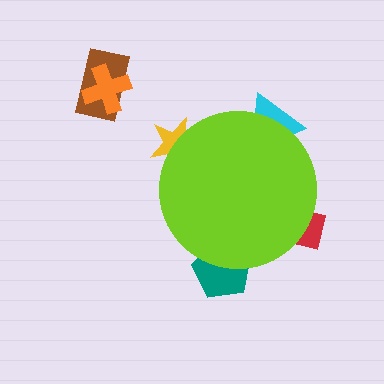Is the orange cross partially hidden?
No, the orange cross is fully visible.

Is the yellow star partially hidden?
Yes, the yellow star is partially hidden behind the lime circle.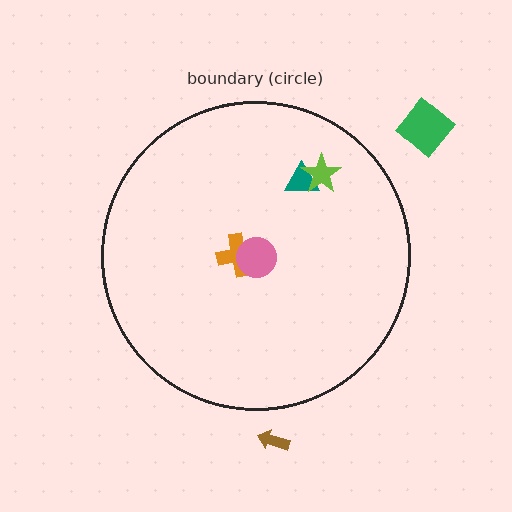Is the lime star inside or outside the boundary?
Inside.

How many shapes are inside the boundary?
4 inside, 2 outside.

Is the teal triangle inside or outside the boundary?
Inside.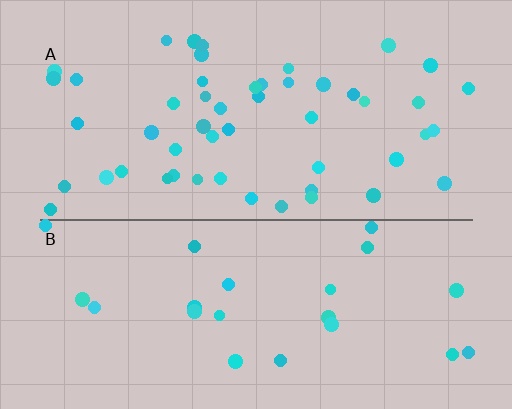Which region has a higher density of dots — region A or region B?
A (the top).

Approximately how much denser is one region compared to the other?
Approximately 2.2× — region A over region B.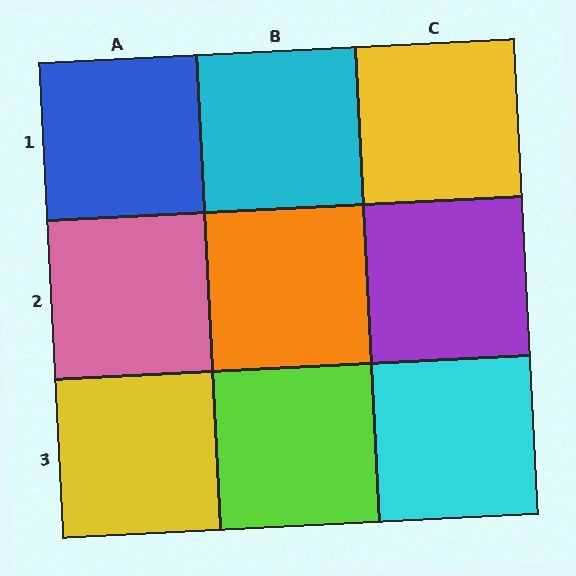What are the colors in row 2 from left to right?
Pink, orange, purple.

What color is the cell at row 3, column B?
Lime.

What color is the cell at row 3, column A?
Yellow.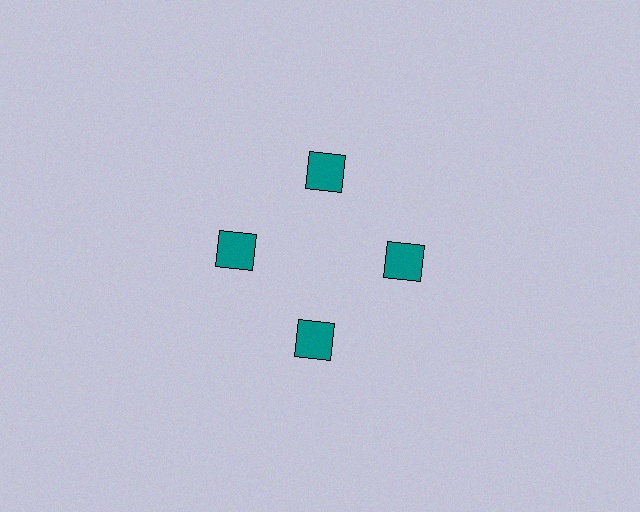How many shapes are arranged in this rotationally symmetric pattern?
There are 4 shapes, arranged in 4 groups of 1.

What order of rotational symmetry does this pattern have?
This pattern has 4-fold rotational symmetry.